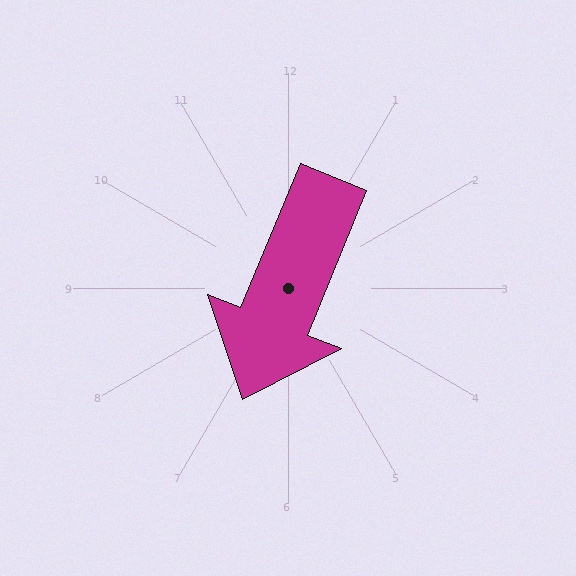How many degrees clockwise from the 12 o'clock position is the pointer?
Approximately 202 degrees.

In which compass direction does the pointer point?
South.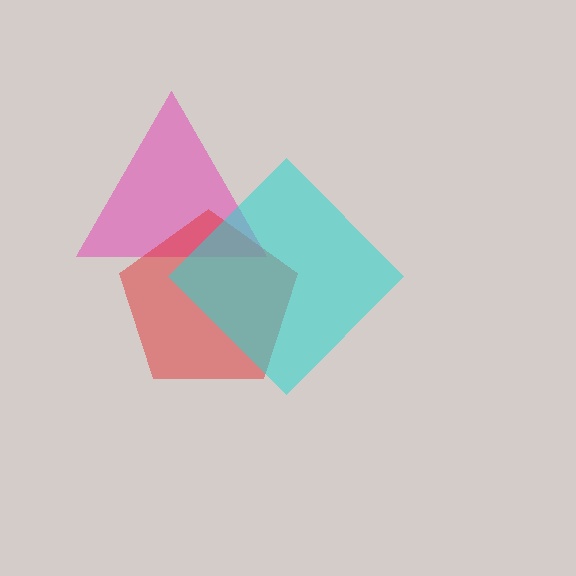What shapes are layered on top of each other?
The layered shapes are: a pink triangle, a red pentagon, a cyan diamond.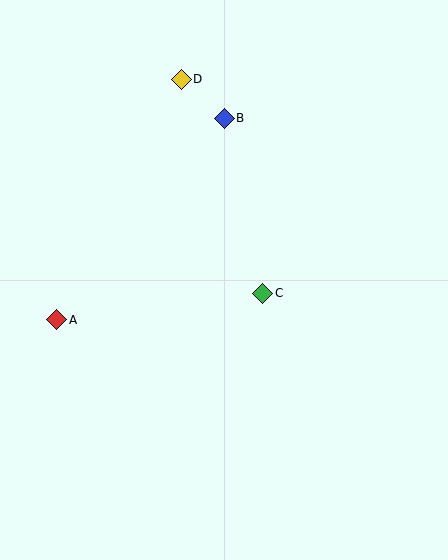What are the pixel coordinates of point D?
Point D is at (181, 79).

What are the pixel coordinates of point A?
Point A is at (56, 320).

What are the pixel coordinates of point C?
Point C is at (263, 293).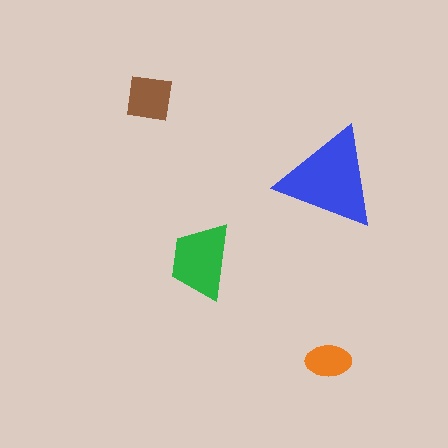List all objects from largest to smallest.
The blue triangle, the green trapezoid, the brown square, the orange ellipse.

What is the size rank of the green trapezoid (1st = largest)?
2nd.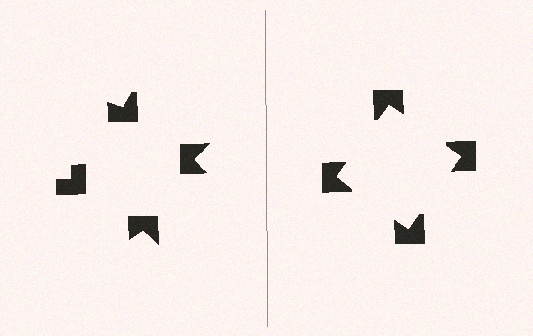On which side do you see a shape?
An illusory square appears on the right side. On the left side the wedge cuts are rotated, so no coherent shape forms.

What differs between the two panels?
The notched squares are positioned identically on both sides; only the wedge orientations differ. On the right they align to a square; on the left they are misaligned.